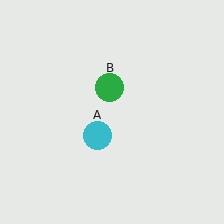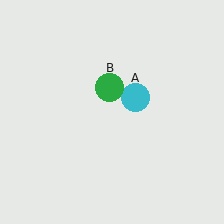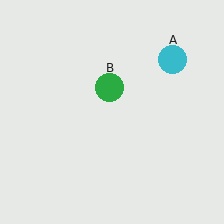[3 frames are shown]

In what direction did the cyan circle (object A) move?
The cyan circle (object A) moved up and to the right.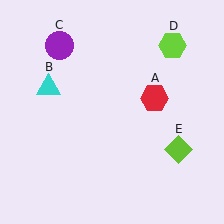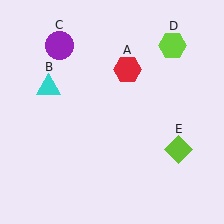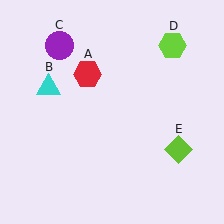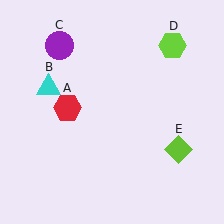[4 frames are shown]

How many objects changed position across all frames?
1 object changed position: red hexagon (object A).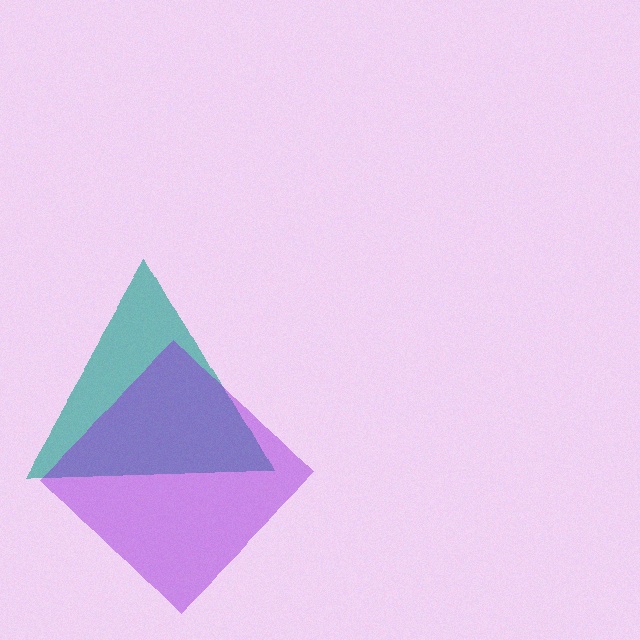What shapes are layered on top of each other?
The layered shapes are: a teal triangle, a purple diamond.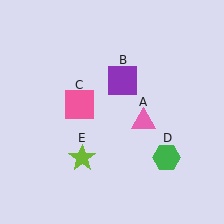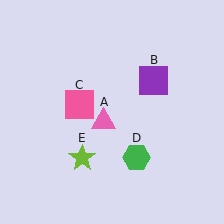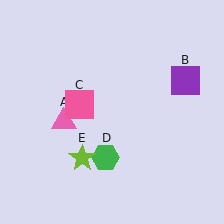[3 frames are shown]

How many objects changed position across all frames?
3 objects changed position: pink triangle (object A), purple square (object B), green hexagon (object D).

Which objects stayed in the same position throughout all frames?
Pink square (object C) and lime star (object E) remained stationary.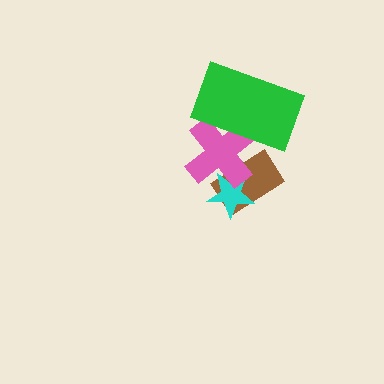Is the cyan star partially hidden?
Yes, it is partially covered by another shape.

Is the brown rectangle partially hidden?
Yes, it is partially covered by another shape.